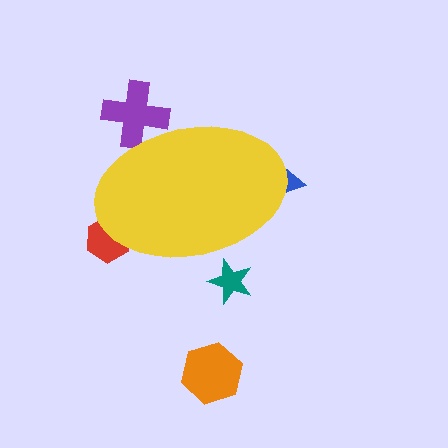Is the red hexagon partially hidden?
Yes, the red hexagon is partially hidden behind the yellow ellipse.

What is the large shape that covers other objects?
A yellow ellipse.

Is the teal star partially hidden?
Yes, the teal star is partially hidden behind the yellow ellipse.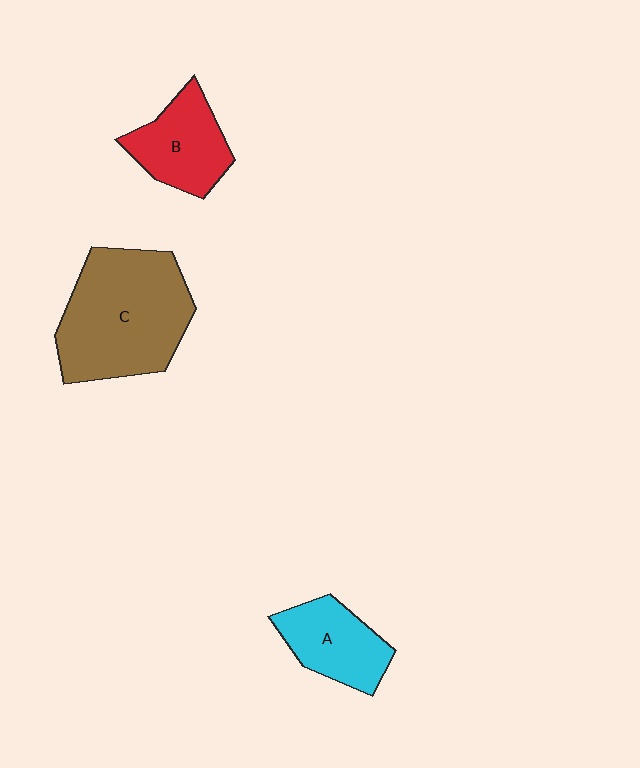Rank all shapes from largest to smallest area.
From largest to smallest: C (brown), B (red), A (cyan).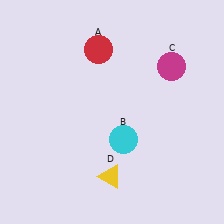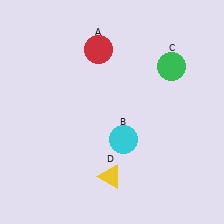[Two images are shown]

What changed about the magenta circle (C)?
In Image 1, C is magenta. In Image 2, it changed to green.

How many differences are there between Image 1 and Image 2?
There is 1 difference between the two images.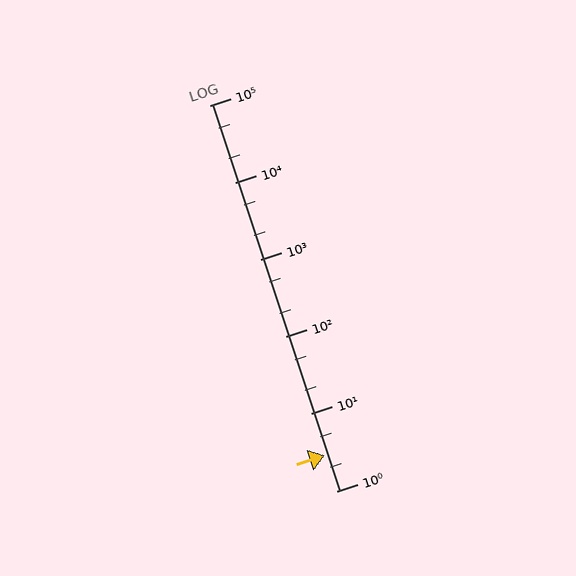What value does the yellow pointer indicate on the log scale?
The pointer indicates approximately 2.9.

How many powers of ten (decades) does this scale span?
The scale spans 5 decades, from 1 to 100000.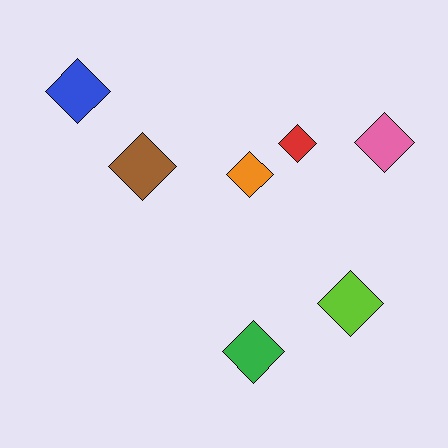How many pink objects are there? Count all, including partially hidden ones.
There is 1 pink object.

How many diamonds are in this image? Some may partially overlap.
There are 7 diamonds.